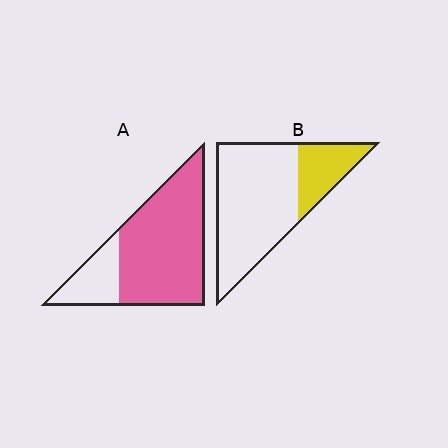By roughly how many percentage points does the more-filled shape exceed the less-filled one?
By roughly 50 percentage points (A over B).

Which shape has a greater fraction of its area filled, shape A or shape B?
Shape A.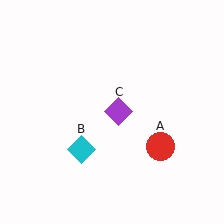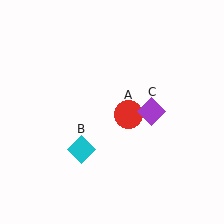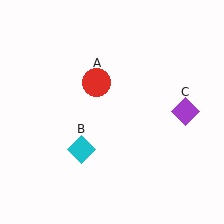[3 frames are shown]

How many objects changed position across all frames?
2 objects changed position: red circle (object A), purple diamond (object C).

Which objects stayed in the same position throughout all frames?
Cyan diamond (object B) remained stationary.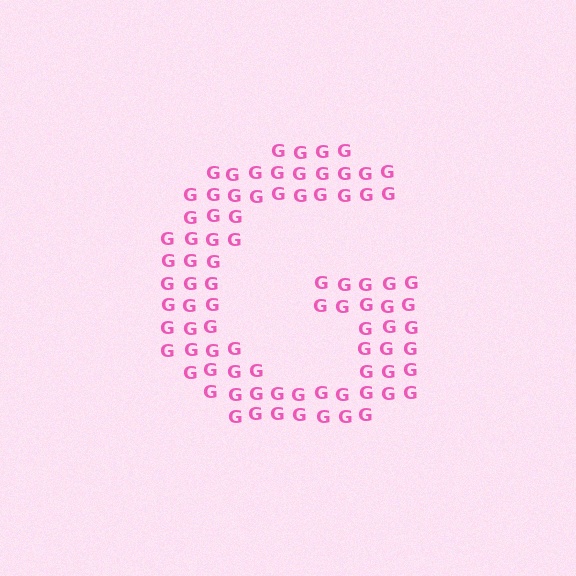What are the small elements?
The small elements are letter G's.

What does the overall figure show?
The overall figure shows the letter G.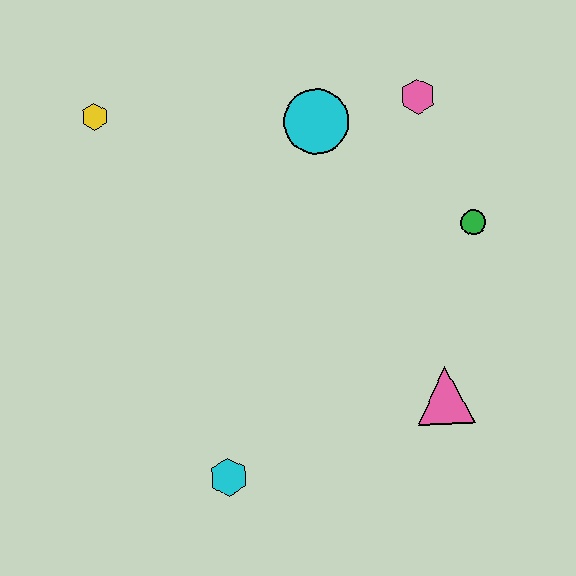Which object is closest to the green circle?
The pink hexagon is closest to the green circle.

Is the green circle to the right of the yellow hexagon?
Yes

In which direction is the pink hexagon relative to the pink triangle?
The pink hexagon is above the pink triangle.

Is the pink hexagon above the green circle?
Yes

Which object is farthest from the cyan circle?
The cyan hexagon is farthest from the cyan circle.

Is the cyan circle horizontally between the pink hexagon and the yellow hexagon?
Yes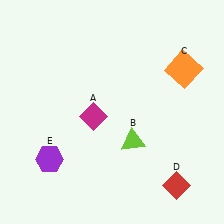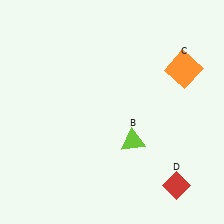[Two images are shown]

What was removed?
The purple hexagon (E), the magenta diamond (A) were removed in Image 2.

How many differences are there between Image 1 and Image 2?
There are 2 differences between the two images.